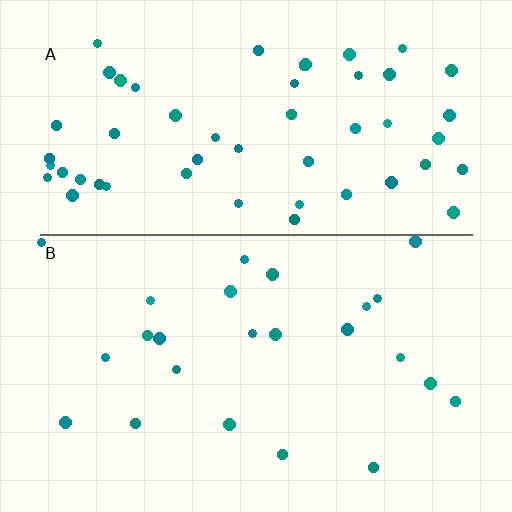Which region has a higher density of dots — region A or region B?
A (the top).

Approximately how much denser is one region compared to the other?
Approximately 2.2× — region A over region B.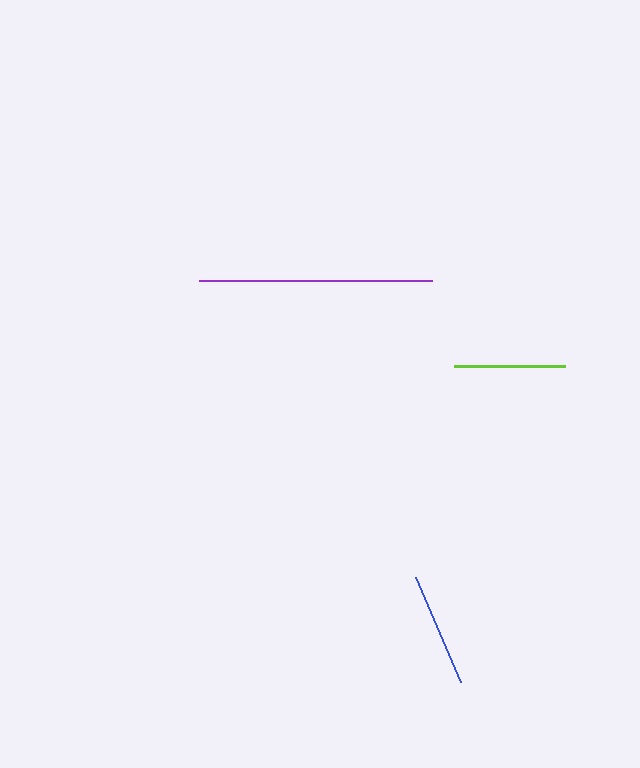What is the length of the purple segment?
The purple segment is approximately 232 pixels long.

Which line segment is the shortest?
The lime line is the shortest at approximately 111 pixels.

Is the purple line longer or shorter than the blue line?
The purple line is longer than the blue line.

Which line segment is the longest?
The purple line is the longest at approximately 232 pixels.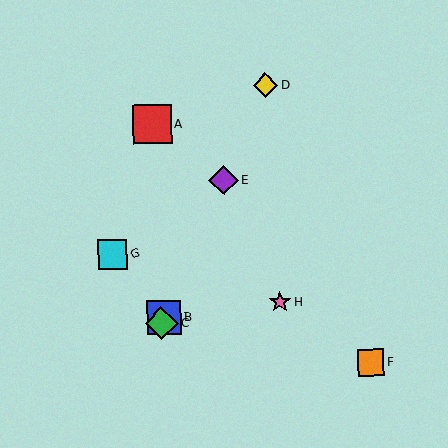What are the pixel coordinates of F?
Object F is at (371, 363).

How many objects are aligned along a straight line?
4 objects (B, C, D, E) are aligned along a straight line.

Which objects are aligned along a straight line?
Objects B, C, D, E are aligned along a straight line.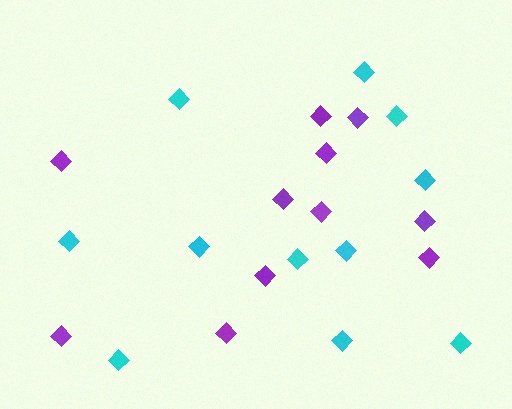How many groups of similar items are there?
There are 2 groups: one group of purple diamonds (11) and one group of cyan diamonds (11).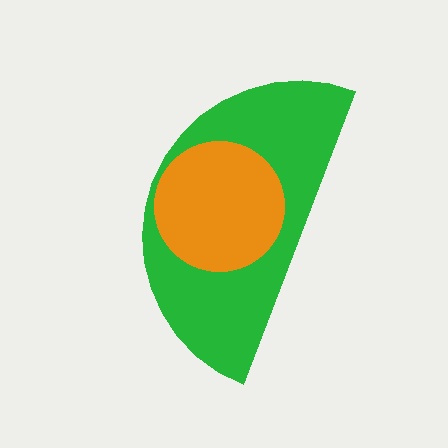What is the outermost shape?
The green semicircle.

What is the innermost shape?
The orange circle.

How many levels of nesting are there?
2.